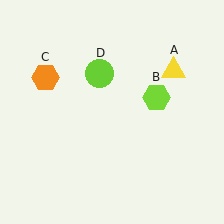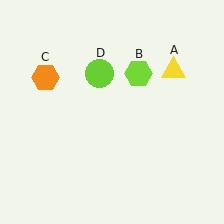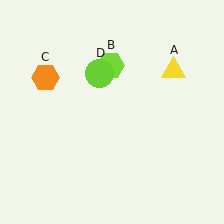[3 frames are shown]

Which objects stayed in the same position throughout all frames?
Yellow triangle (object A) and orange hexagon (object C) and lime circle (object D) remained stationary.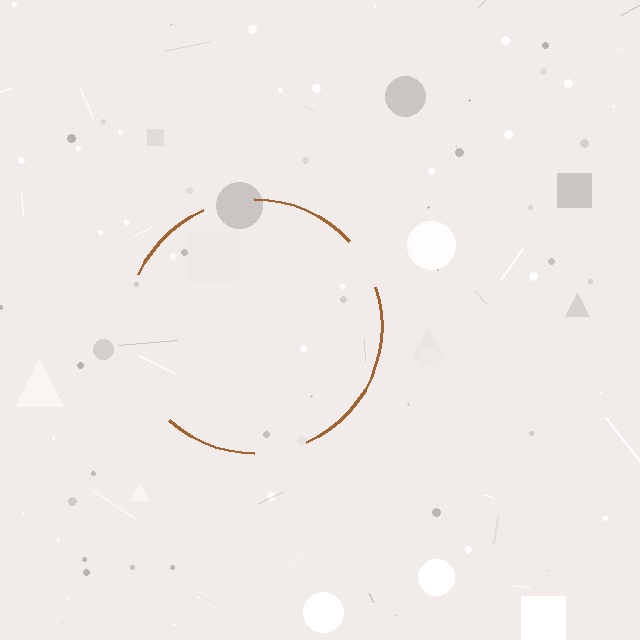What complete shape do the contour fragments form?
The contour fragments form a circle.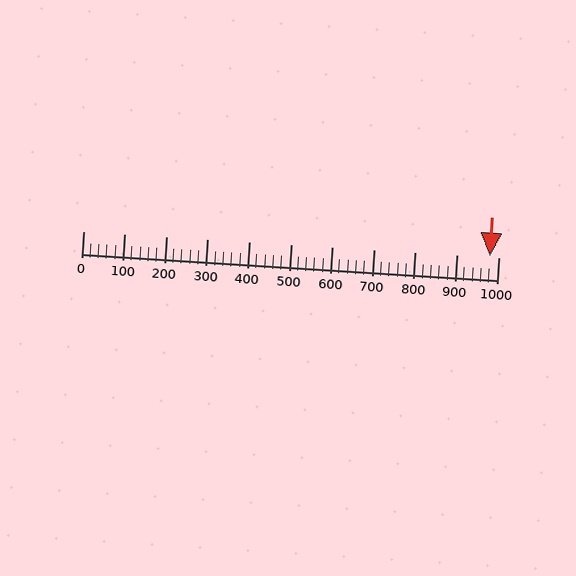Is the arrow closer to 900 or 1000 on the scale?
The arrow is closer to 1000.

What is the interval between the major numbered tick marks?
The major tick marks are spaced 100 units apart.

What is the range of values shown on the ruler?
The ruler shows values from 0 to 1000.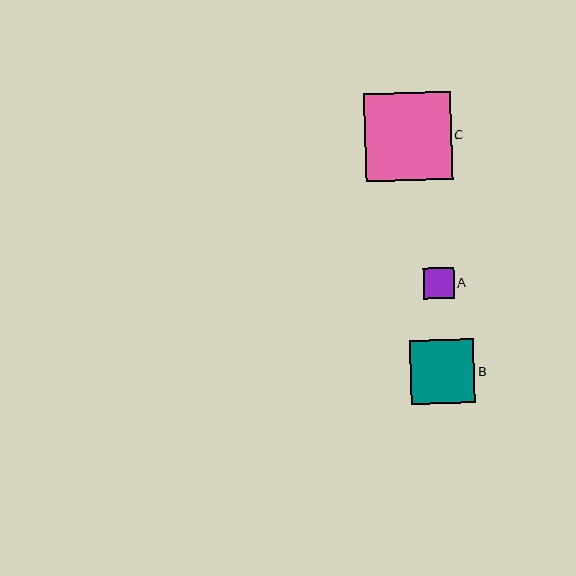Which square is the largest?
Square C is the largest with a size of approximately 87 pixels.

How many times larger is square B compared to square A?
Square B is approximately 2.1 times the size of square A.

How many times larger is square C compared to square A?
Square C is approximately 2.8 times the size of square A.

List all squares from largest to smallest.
From largest to smallest: C, B, A.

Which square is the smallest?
Square A is the smallest with a size of approximately 31 pixels.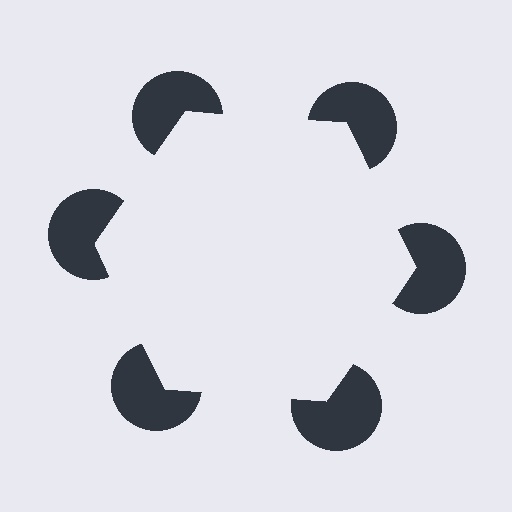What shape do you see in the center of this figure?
An illusory hexagon — its edges are inferred from the aligned wedge cuts in the pac-man discs, not physically drawn.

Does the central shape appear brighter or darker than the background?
It typically appears slightly brighter than the background, even though no actual brightness change is drawn.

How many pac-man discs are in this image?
There are 6 — one at each vertex of the illusory hexagon.